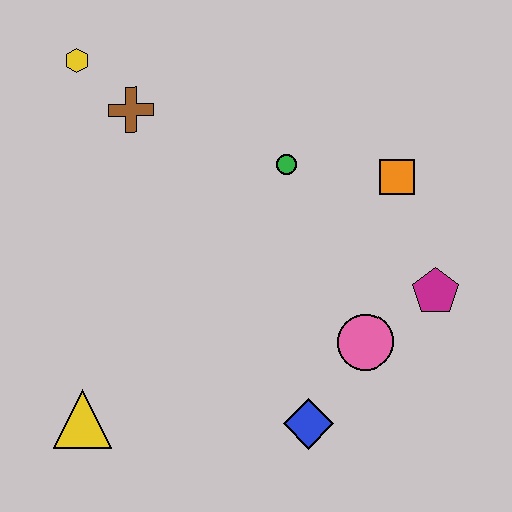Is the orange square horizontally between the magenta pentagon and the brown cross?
Yes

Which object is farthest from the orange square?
The yellow triangle is farthest from the orange square.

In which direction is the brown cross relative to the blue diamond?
The brown cross is above the blue diamond.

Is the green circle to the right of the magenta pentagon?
No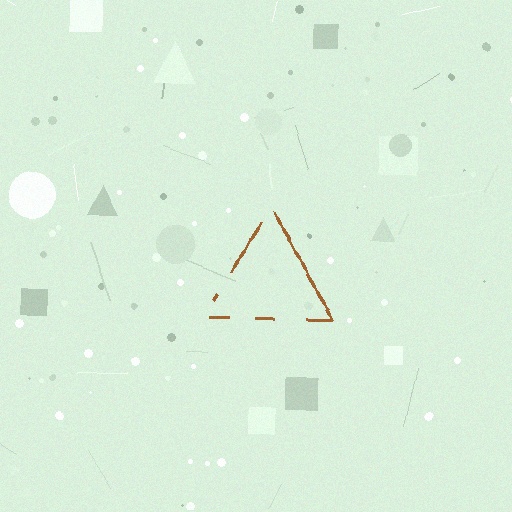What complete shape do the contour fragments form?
The contour fragments form a triangle.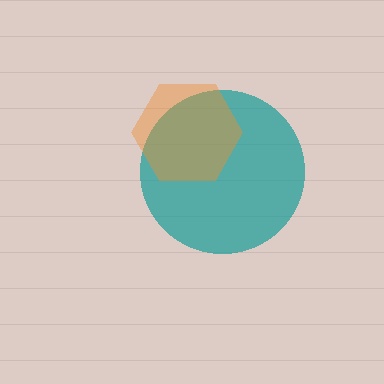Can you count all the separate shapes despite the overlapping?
Yes, there are 2 separate shapes.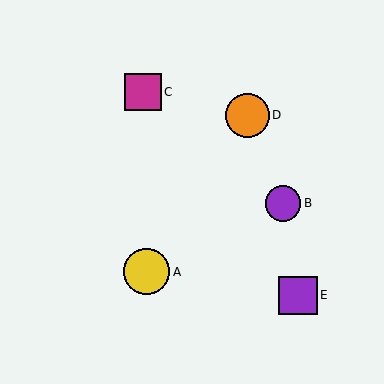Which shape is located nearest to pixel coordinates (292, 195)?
The purple circle (labeled B) at (283, 203) is nearest to that location.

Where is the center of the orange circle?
The center of the orange circle is at (247, 115).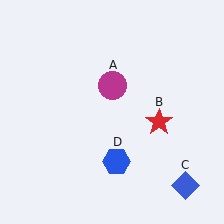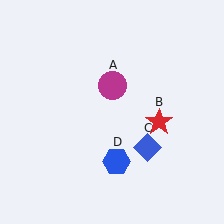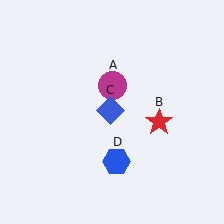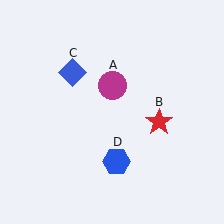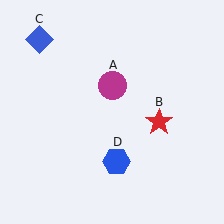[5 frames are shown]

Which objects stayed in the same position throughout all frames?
Magenta circle (object A) and red star (object B) and blue hexagon (object D) remained stationary.